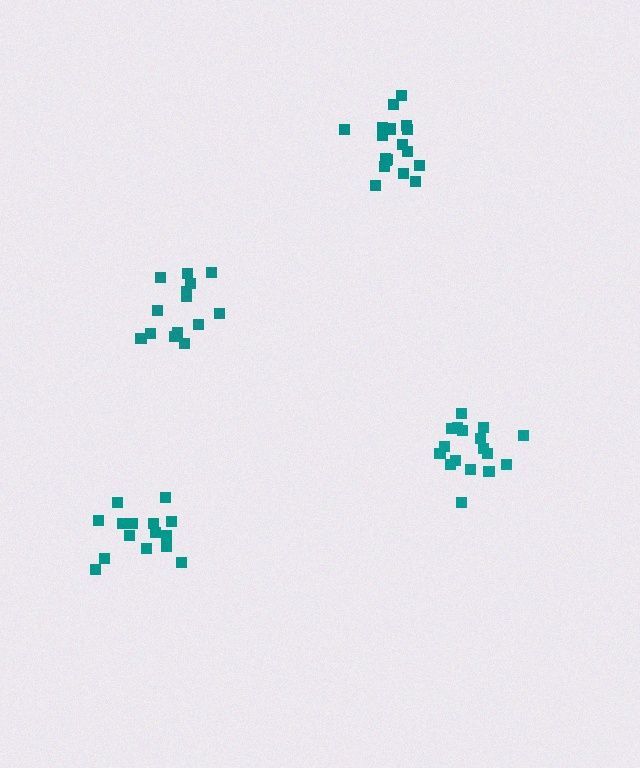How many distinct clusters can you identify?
There are 4 distinct clusters.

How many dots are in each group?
Group 1: 17 dots, Group 2: 18 dots, Group 3: 15 dots, Group 4: 14 dots (64 total).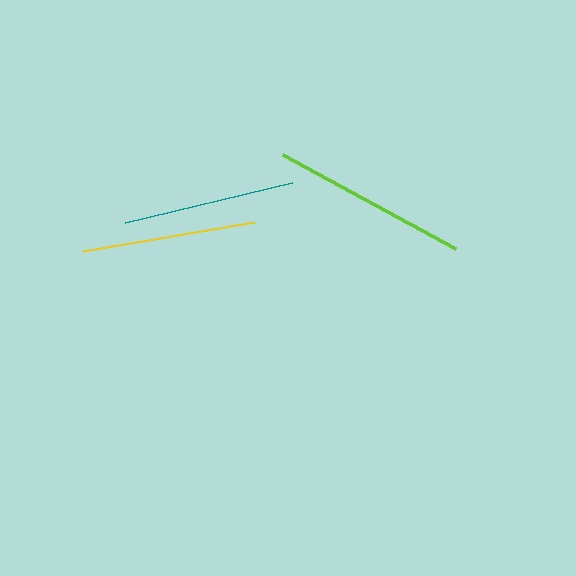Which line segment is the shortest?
The teal line is the shortest at approximately 172 pixels.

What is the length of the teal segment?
The teal segment is approximately 172 pixels long.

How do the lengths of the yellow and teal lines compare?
The yellow and teal lines are approximately the same length.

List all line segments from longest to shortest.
From longest to shortest: lime, yellow, teal.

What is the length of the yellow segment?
The yellow segment is approximately 173 pixels long.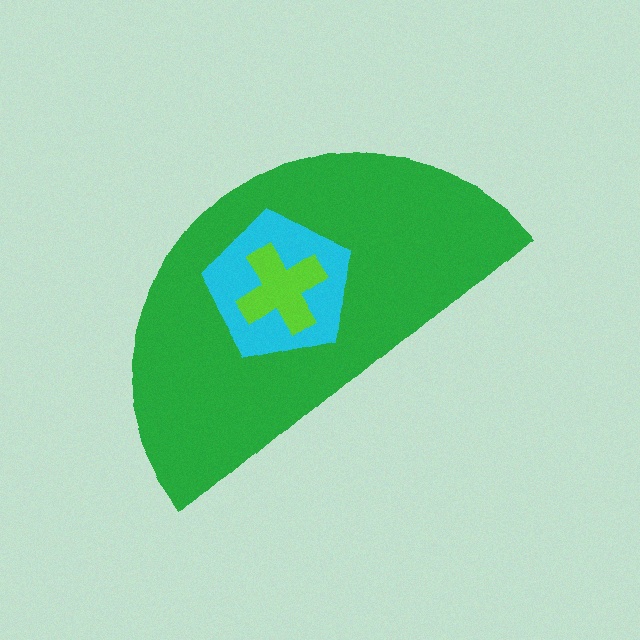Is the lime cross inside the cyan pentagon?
Yes.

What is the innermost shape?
The lime cross.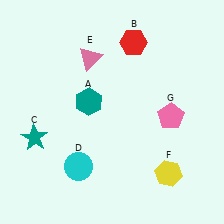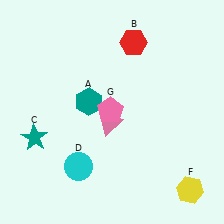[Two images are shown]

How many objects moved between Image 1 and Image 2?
3 objects moved between the two images.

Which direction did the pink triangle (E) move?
The pink triangle (E) moved down.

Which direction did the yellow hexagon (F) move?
The yellow hexagon (F) moved right.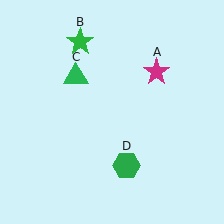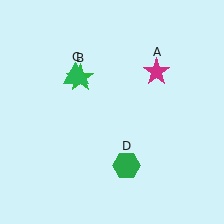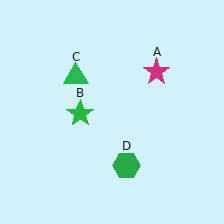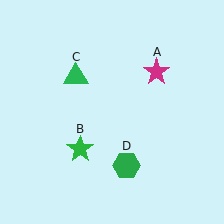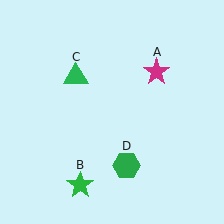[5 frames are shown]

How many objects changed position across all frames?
1 object changed position: green star (object B).